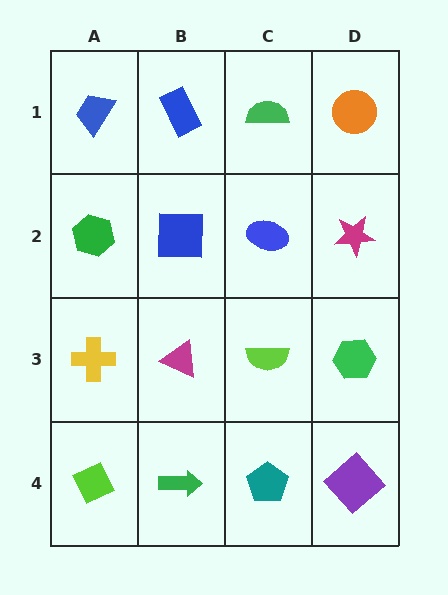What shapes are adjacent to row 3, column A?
A green hexagon (row 2, column A), a lime diamond (row 4, column A), a magenta triangle (row 3, column B).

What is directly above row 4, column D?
A green hexagon.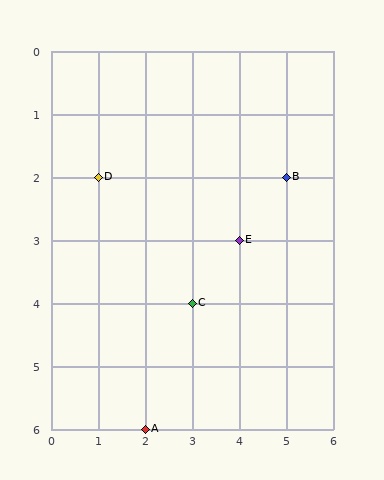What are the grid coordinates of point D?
Point D is at grid coordinates (1, 2).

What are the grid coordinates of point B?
Point B is at grid coordinates (5, 2).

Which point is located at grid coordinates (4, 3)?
Point E is at (4, 3).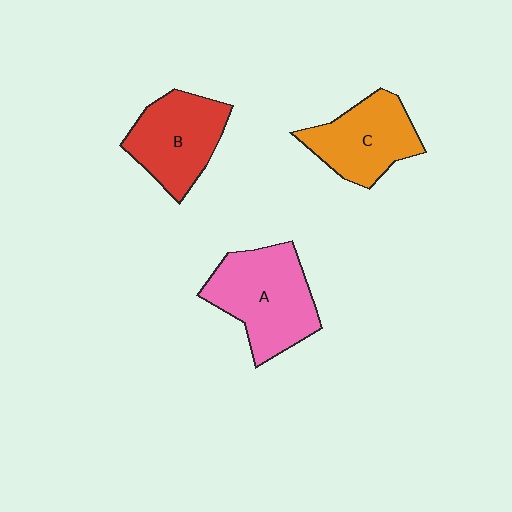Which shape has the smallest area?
Shape C (orange).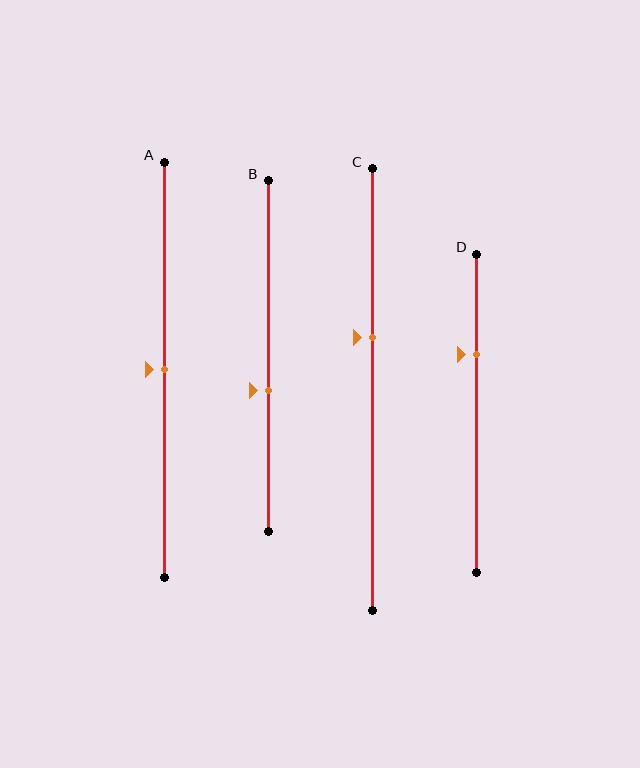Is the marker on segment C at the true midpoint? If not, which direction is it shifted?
No, the marker on segment C is shifted upward by about 12% of the segment length.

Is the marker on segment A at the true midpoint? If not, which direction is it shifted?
Yes, the marker on segment A is at the true midpoint.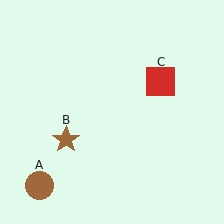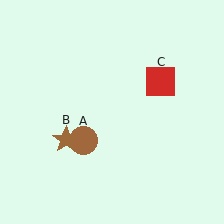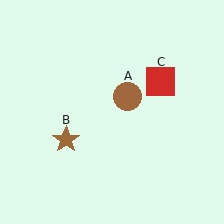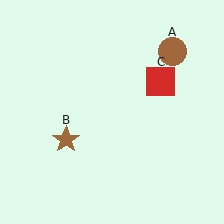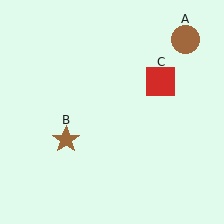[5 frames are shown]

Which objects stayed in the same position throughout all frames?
Brown star (object B) and red square (object C) remained stationary.